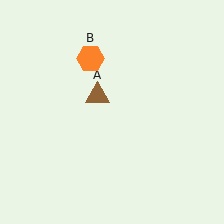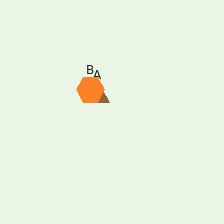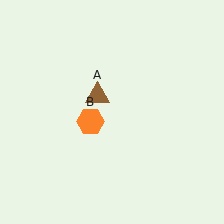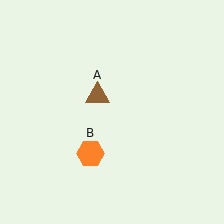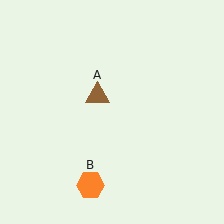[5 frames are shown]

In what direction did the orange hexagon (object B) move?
The orange hexagon (object B) moved down.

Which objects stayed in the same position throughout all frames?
Brown triangle (object A) remained stationary.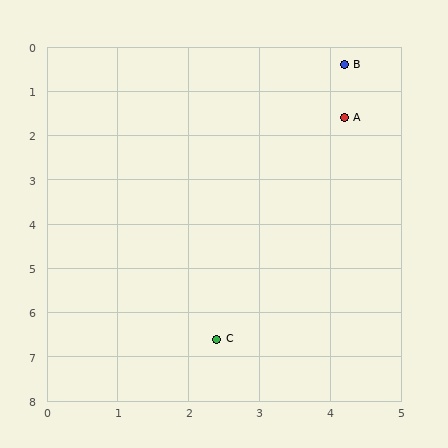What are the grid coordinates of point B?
Point B is at approximately (4.2, 0.4).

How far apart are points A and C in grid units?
Points A and C are about 5.3 grid units apart.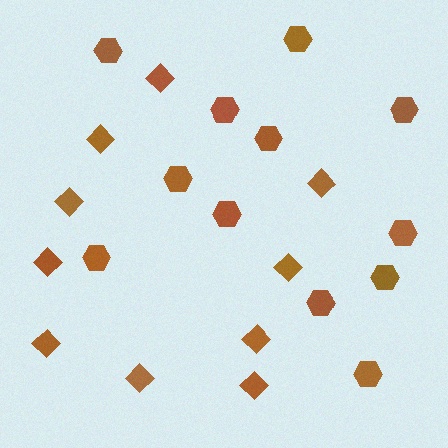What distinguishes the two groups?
There are 2 groups: one group of diamonds (10) and one group of hexagons (12).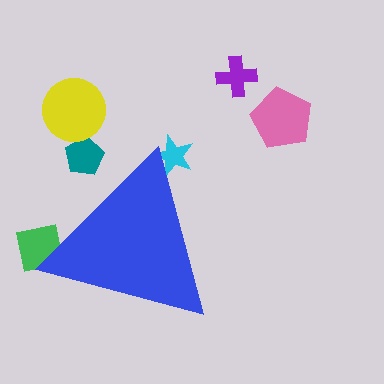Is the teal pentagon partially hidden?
Yes, the teal pentagon is partially hidden behind the blue triangle.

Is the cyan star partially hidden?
Yes, the cyan star is partially hidden behind the blue triangle.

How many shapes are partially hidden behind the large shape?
3 shapes are partially hidden.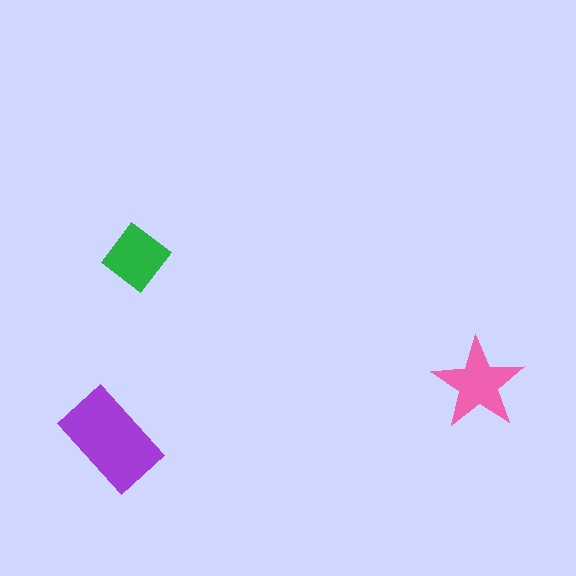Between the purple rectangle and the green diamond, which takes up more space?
The purple rectangle.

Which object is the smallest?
The green diamond.